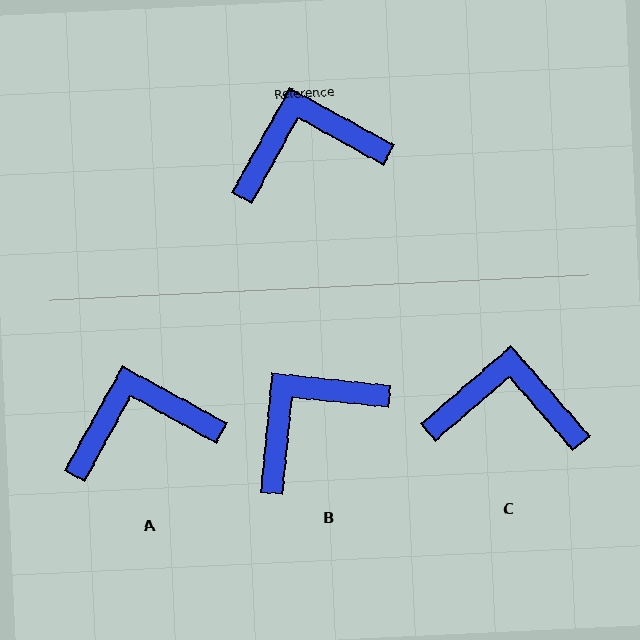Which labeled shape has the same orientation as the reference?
A.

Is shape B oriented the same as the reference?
No, it is off by about 23 degrees.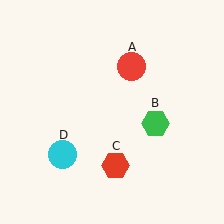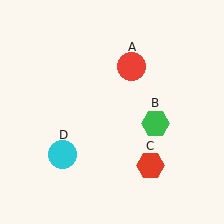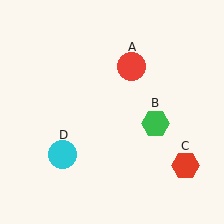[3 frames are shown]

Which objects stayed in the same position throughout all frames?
Red circle (object A) and green hexagon (object B) and cyan circle (object D) remained stationary.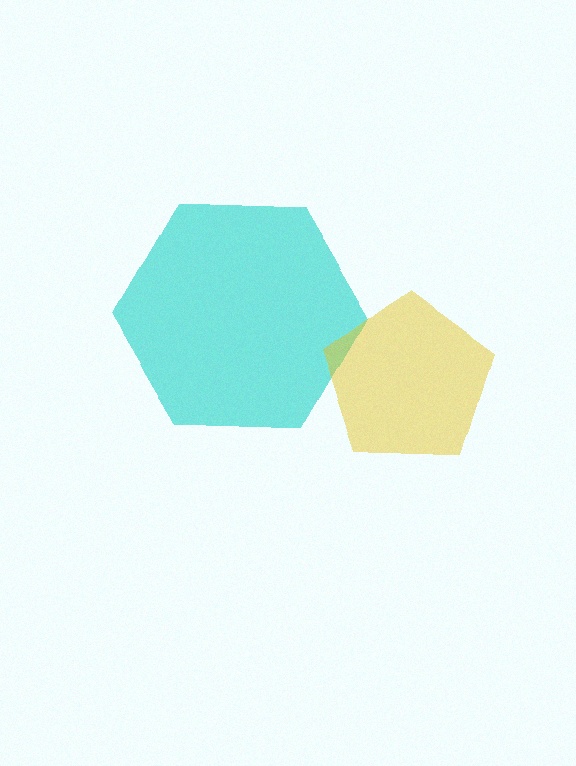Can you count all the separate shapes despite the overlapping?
Yes, there are 2 separate shapes.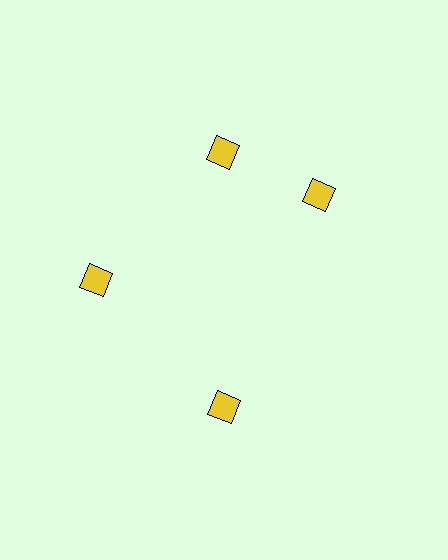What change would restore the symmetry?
The symmetry would be restored by rotating it back into even spacing with its neighbors so that all 4 diamonds sit at equal angles and equal distance from the center.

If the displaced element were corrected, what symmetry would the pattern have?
It would have 4-fold rotational symmetry — the pattern would map onto itself every 90 degrees.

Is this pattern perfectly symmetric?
No. The 4 yellow diamonds are arranged in a ring, but one element near the 3 o'clock position is rotated out of alignment along the ring, breaking the 4-fold rotational symmetry.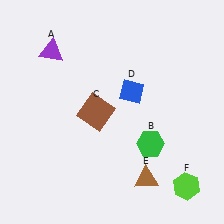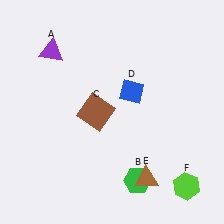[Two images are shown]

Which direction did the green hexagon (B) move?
The green hexagon (B) moved down.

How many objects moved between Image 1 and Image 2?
1 object moved between the two images.